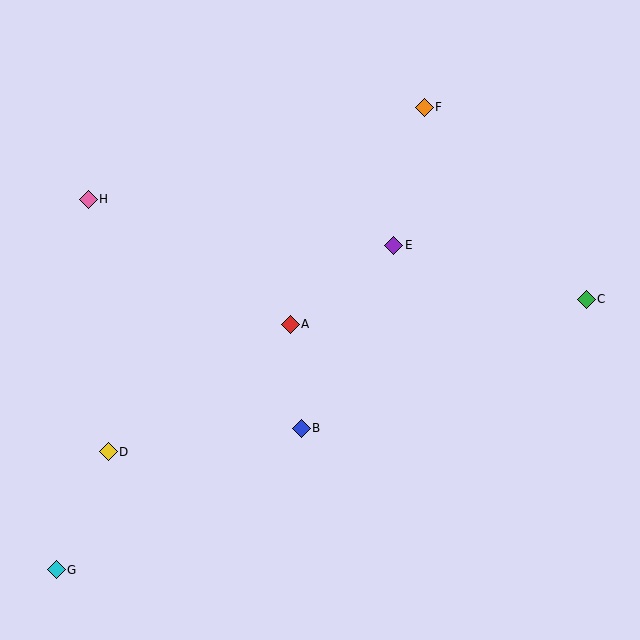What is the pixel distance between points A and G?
The distance between A and G is 340 pixels.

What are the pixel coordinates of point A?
Point A is at (290, 324).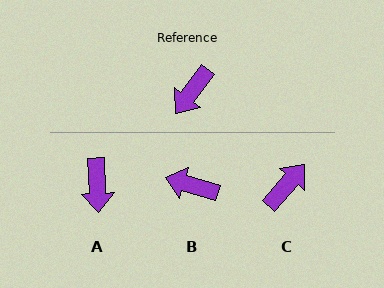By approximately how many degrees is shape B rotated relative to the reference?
Approximately 69 degrees clockwise.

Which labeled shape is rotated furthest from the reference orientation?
C, about 176 degrees away.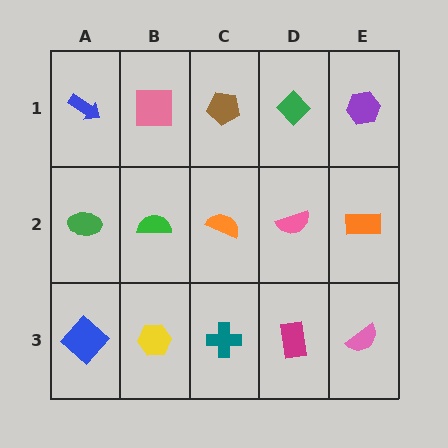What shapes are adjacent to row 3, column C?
An orange semicircle (row 2, column C), a yellow hexagon (row 3, column B), a magenta rectangle (row 3, column D).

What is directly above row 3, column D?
A pink semicircle.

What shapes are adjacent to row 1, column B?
A green semicircle (row 2, column B), a blue arrow (row 1, column A), a brown pentagon (row 1, column C).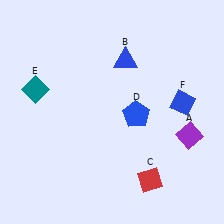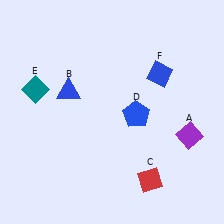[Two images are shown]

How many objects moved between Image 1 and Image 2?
2 objects moved between the two images.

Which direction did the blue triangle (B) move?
The blue triangle (B) moved left.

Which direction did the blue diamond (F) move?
The blue diamond (F) moved up.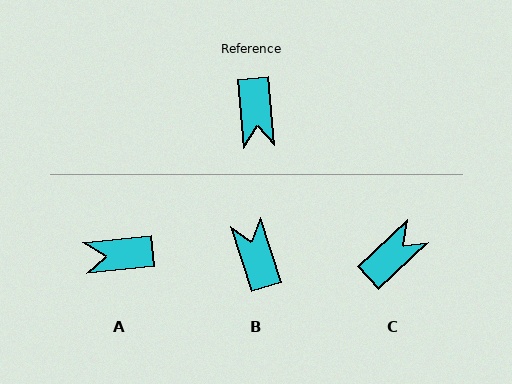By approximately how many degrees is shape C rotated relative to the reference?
Approximately 128 degrees counter-clockwise.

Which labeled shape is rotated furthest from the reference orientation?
B, about 168 degrees away.